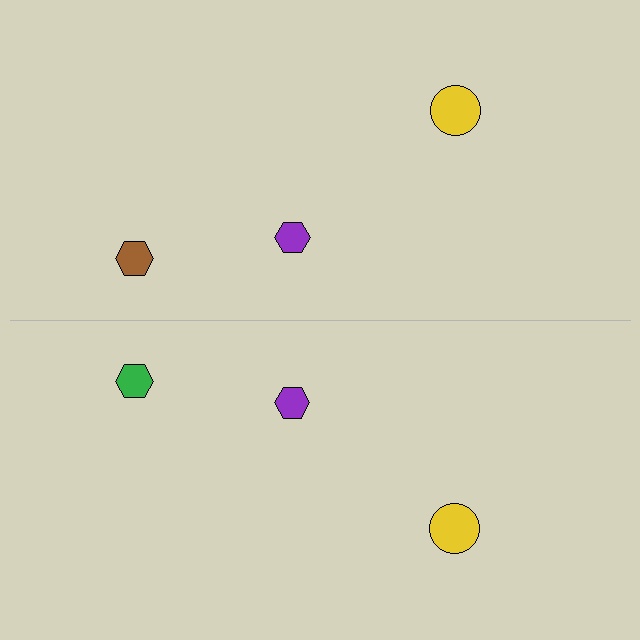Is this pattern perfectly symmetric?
No, the pattern is not perfectly symmetric. The green hexagon on the bottom side breaks the symmetry — its mirror counterpart is brown.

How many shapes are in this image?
There are 6 shapes in this image.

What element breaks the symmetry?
The green hexagon on the bottom side breaks the symmetry — its mirror counterpart is brown.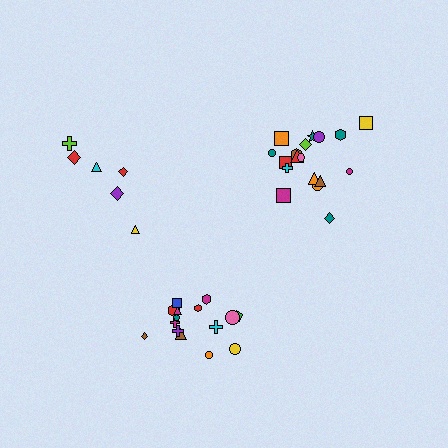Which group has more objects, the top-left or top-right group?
The top-right group.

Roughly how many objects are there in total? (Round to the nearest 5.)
Roughly 40 objects in total.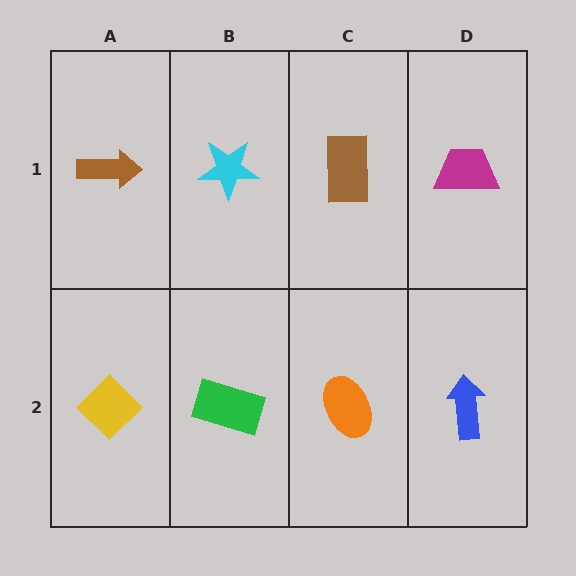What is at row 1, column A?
A brown arrow.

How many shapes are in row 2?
4 shapes.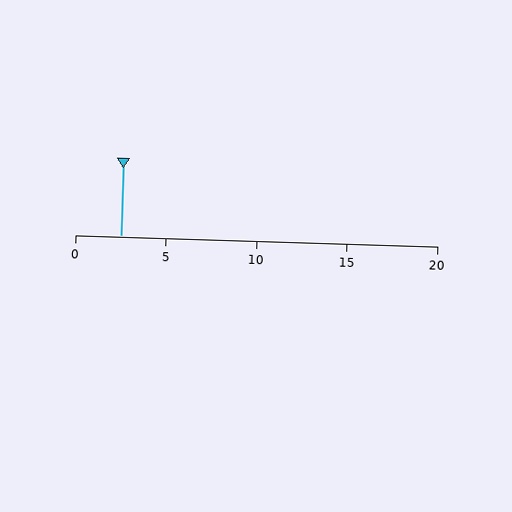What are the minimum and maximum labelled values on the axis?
The axis runs from 0 to 20.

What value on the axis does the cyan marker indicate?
The marker indicates approximately 2.5.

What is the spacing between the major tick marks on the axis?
The major ticks are spaced 5 apart.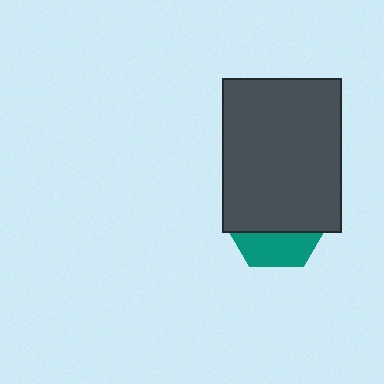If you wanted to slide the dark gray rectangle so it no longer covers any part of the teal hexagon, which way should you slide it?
Slide it up — that is the most direct way to separate the two shapes.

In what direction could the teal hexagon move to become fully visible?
The teal hexagon could move down. That would shift it out from behind the dark gray rectangle entirely.